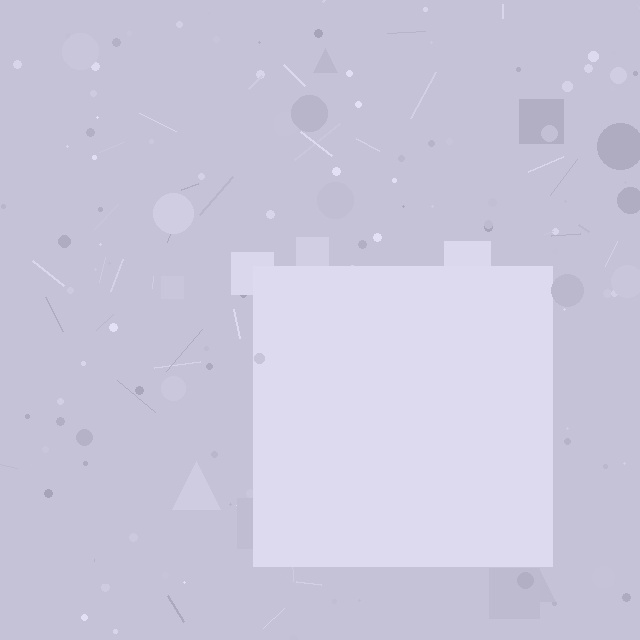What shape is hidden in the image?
A square is hidden in the image.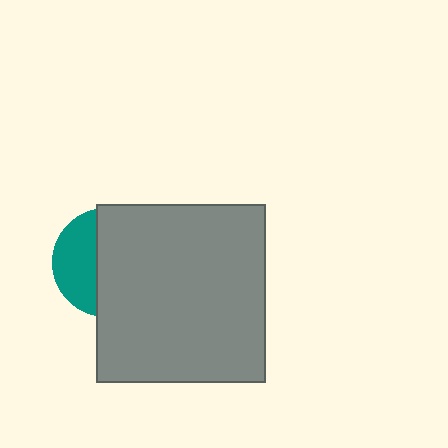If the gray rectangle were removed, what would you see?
You would see the complete teal circle.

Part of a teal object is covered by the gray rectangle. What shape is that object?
It is a circle.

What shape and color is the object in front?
The object in front is a gray rectangle.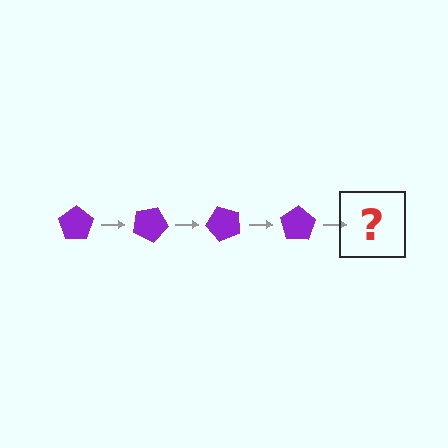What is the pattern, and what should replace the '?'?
The pattern is that the pentagon rotates 25 degrees each step. The '?' should be a purple pentagon rotated 100 degrees.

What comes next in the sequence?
The next element should be a purple pentagon rotated 100 degrees.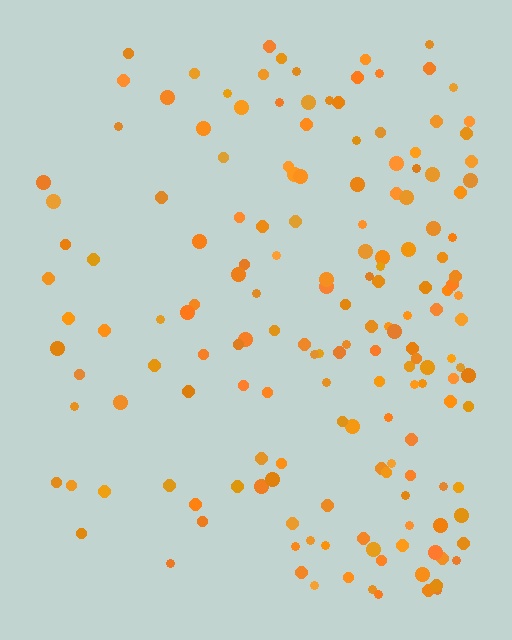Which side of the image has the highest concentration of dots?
The right.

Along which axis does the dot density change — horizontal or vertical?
Horizontal.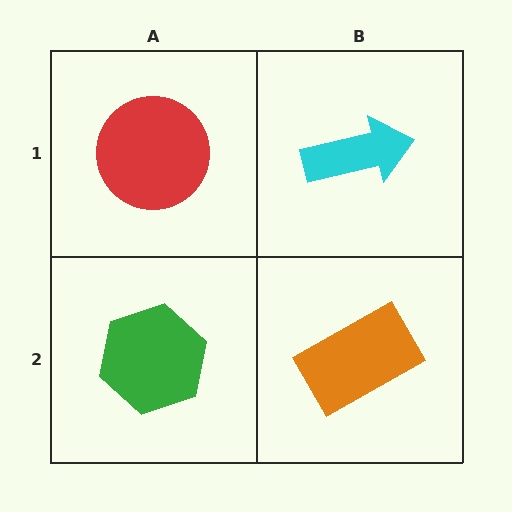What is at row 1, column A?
A red circle.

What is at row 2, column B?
An orange rectangle.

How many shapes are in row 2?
2 shapes.